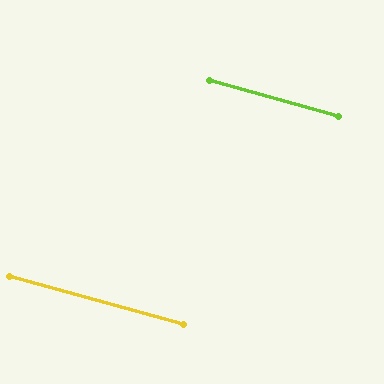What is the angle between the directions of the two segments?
Approximately 0 degrees.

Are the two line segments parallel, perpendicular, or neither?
Parallel — their directions differ by only 0.0°.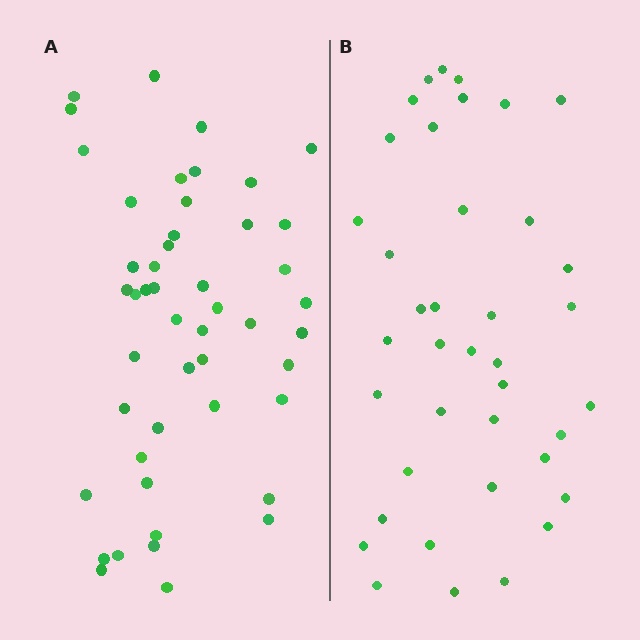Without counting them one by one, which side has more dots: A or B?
Region A (the left region) has more dots.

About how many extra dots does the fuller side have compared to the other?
Region A has roughly 8 or so more dots than region B.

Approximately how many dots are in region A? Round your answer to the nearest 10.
About 50 dots. (The exact count is 48, which rounds to 50.)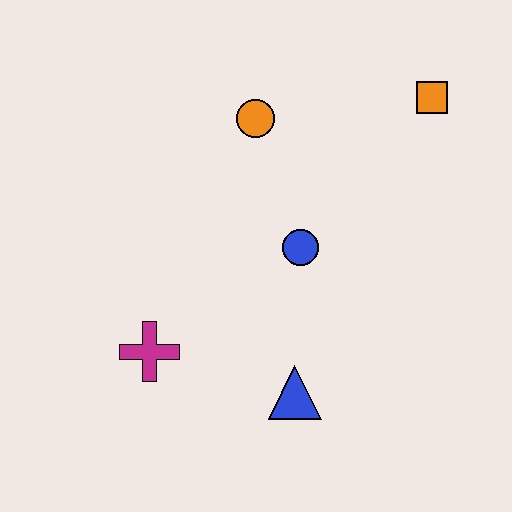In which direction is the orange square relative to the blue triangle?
The orange square is above the blue triangle.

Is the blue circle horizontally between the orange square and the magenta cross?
Yes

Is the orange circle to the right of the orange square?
No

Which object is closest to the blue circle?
The orange circle is closest to the blue circle.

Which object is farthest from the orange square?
The magenta cross is farthest from the orange square.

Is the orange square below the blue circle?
No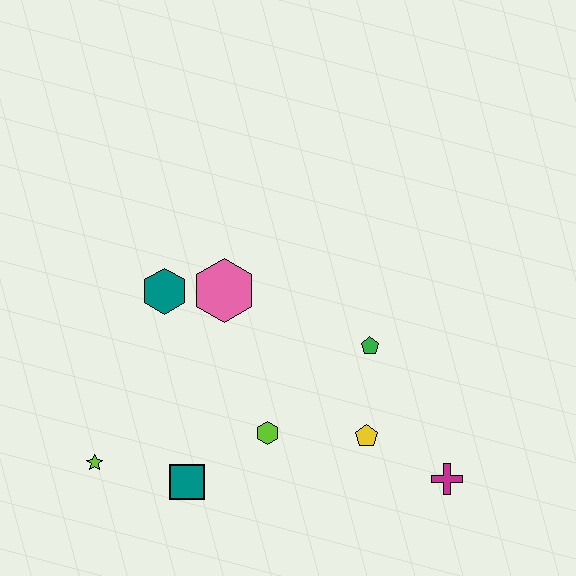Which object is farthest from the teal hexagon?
The magenta cross is farthest from the teal hexagon.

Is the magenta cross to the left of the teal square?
No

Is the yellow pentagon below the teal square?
No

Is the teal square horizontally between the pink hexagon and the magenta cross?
No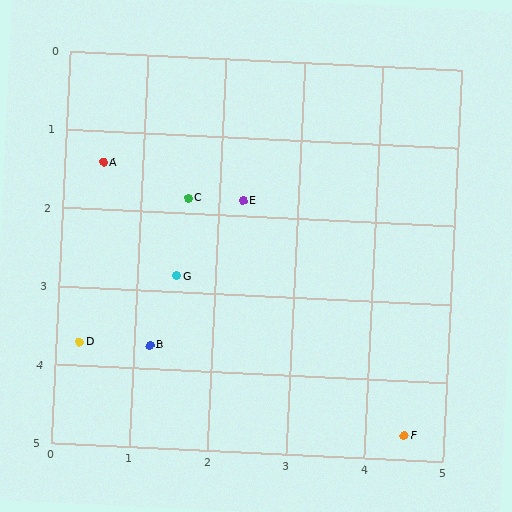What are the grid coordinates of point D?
Point D is at approximately (0.3, 3.7).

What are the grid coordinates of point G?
Point G is at approximately (1.5, 2.8).